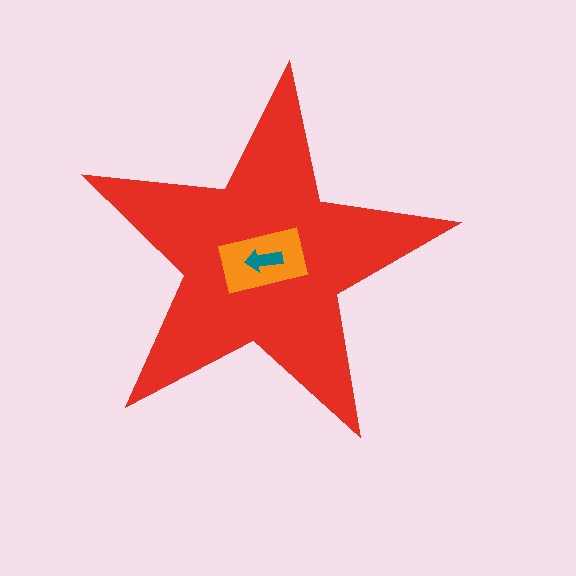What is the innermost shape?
The teal arrow.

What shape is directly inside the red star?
The orange rectangle.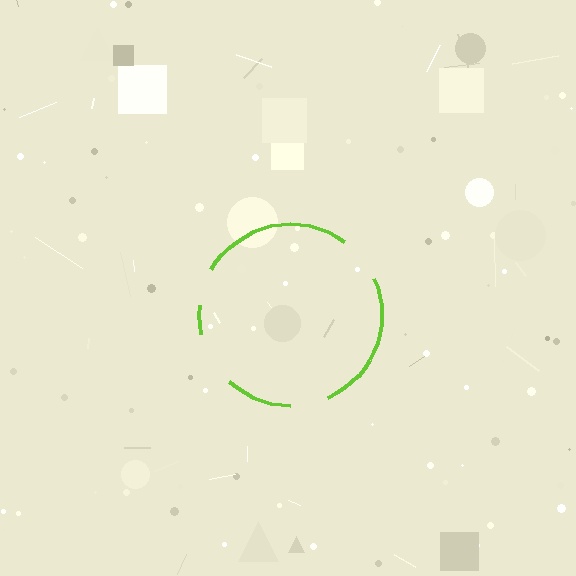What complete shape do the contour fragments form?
The contour fragments form a circle.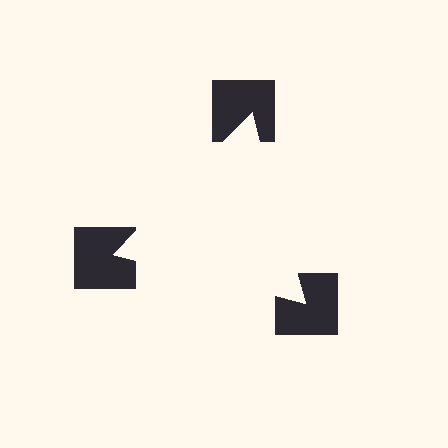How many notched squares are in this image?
There are 3 — one at each vertex of the illusory triangle.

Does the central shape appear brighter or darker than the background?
It typically appears slightly brighter than the background, even though no actual brightness change is drawn.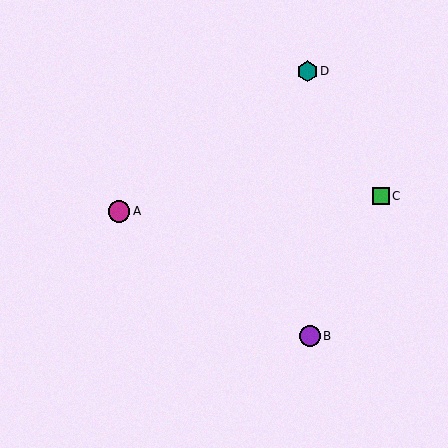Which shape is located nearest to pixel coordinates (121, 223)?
The magenta circle (labeled A) at (119, 211) is nearest to that location.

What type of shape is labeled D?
Shape D is a teal hexagon.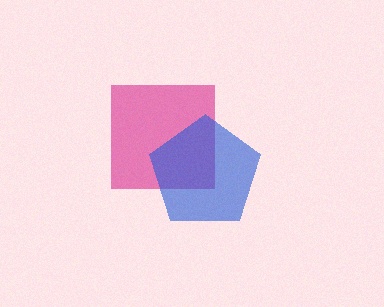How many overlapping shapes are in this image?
There are 2 overlapping shapes in the image.